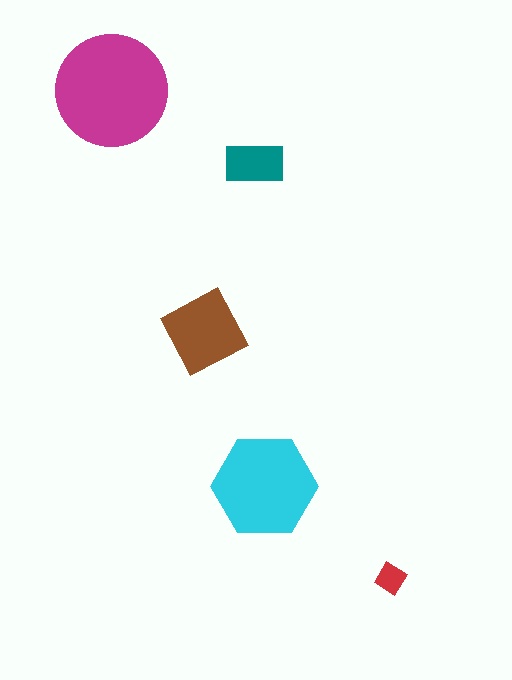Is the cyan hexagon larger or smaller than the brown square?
Larger.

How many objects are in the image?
There are 5 objects in the image.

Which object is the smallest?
The red diamond.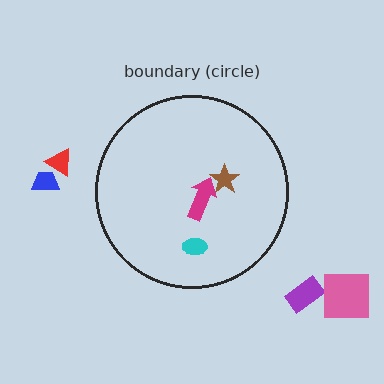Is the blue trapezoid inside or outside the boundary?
Outside.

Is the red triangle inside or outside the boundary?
Outside.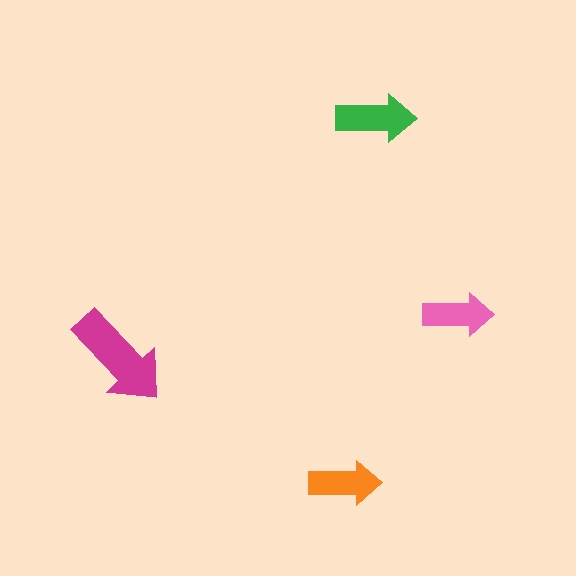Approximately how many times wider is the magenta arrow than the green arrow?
About 1.5 times wider.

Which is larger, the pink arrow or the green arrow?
The green one.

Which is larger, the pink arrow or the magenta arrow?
The magenta one.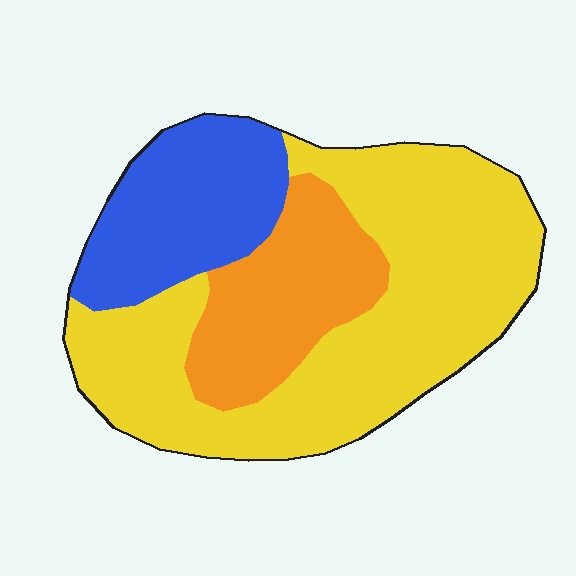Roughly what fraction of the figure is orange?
Orange covers about 20% of the figure.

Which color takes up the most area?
Yellow, at roughly 55%.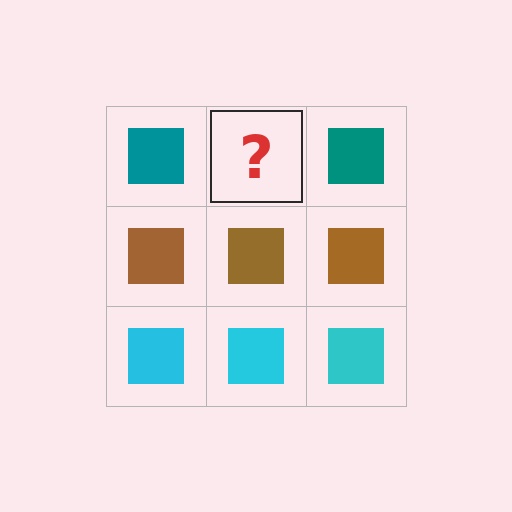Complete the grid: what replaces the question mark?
The question mark should be replaced with a teal square.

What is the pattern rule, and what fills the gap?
The rule is that each row has a consistent color. The gap should be filled with a teal square.